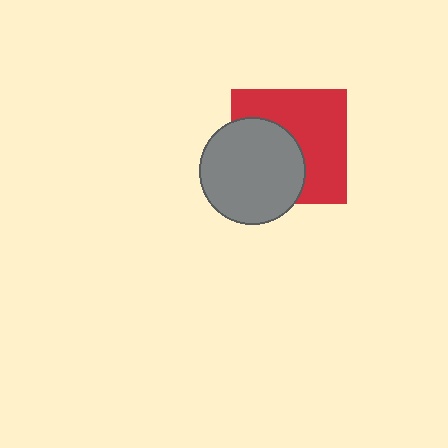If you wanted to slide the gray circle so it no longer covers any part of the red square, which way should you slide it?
Slide it toward the lower-left — that is the most direct way to separate the two shapes.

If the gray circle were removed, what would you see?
You would see the complete red square.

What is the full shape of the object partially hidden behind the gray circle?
The partially hidden object is a red square.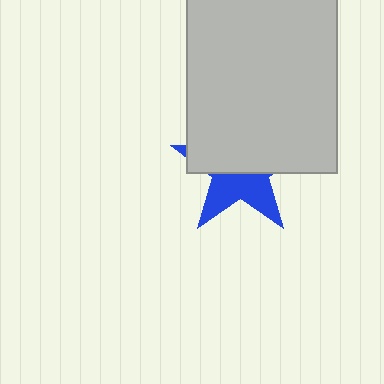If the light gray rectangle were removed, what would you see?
You would see the complete blue star.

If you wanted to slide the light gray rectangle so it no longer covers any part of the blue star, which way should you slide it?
Slide it up — that is the most direct way to separate the two shapes.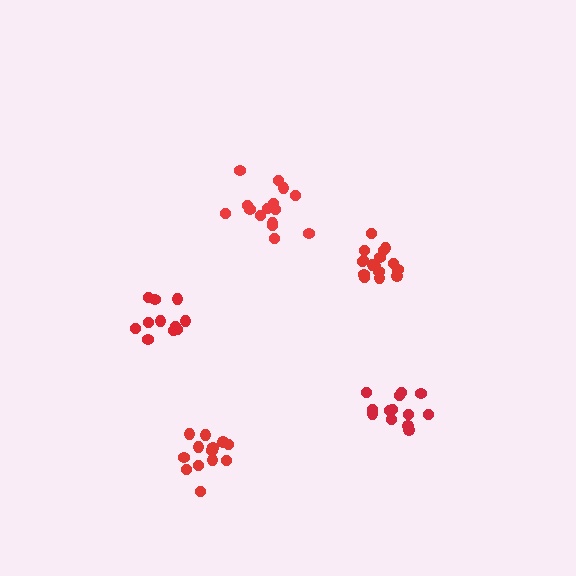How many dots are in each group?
Group 1: 11 dots, Group 2: 15 dots, Group 3: 16 dots, Group 4: 13 dots, Group 5: 13 dots (68 total).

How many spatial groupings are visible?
There are 5 spatial groupings.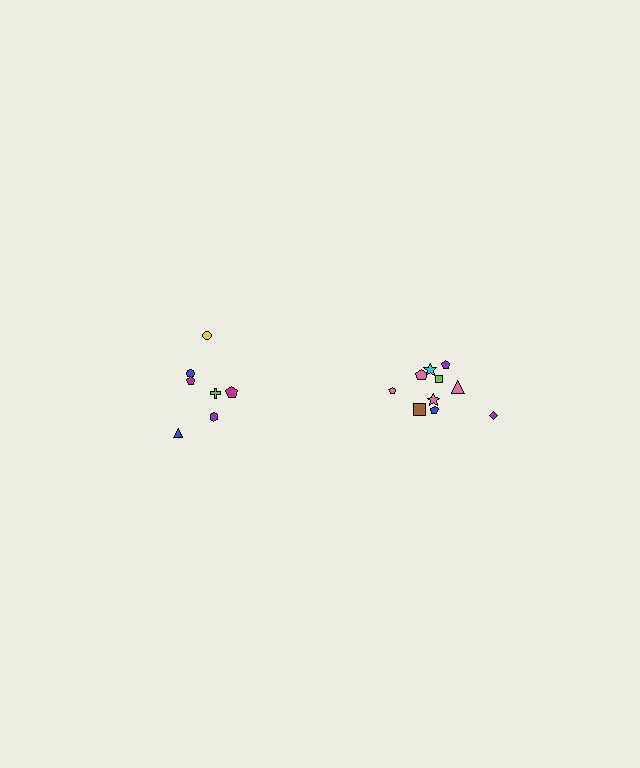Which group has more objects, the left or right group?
The right group.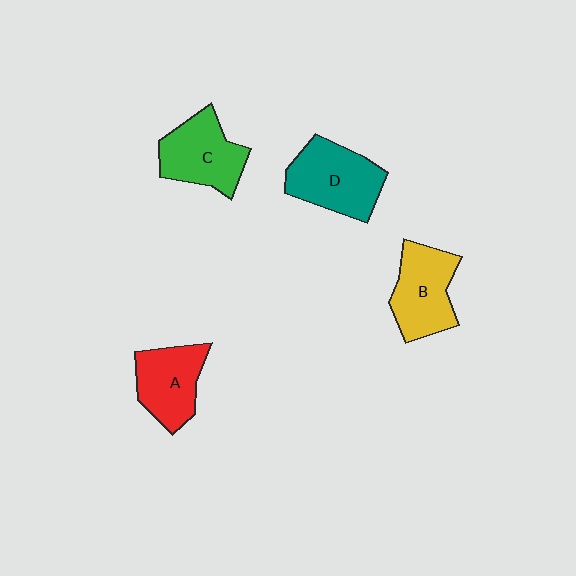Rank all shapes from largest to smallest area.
From largest to smallest: D (teal), B (yellow), C (green), A (red).